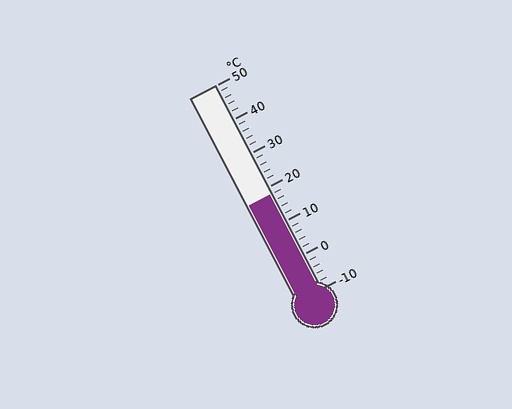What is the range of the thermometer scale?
The thermometer scale ranges from -10°C to 50°C.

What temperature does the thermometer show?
The thermometer shows approximately 18°C.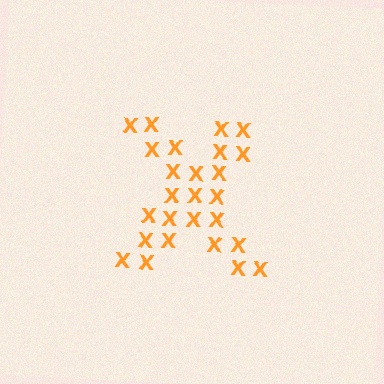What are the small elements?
The small elements are letter X's.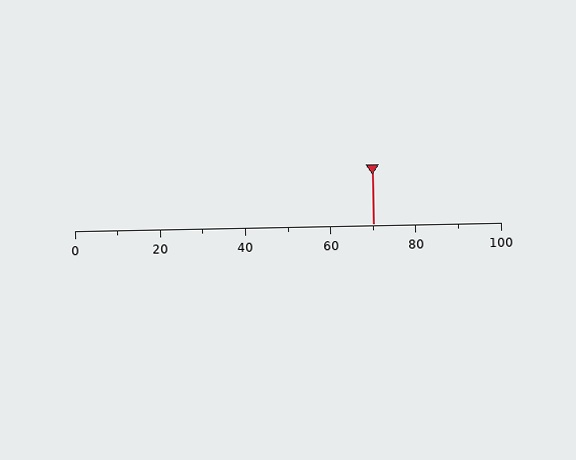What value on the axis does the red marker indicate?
The marker indicates approximately 70.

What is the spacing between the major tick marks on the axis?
The major ticks are spaced 20 apart.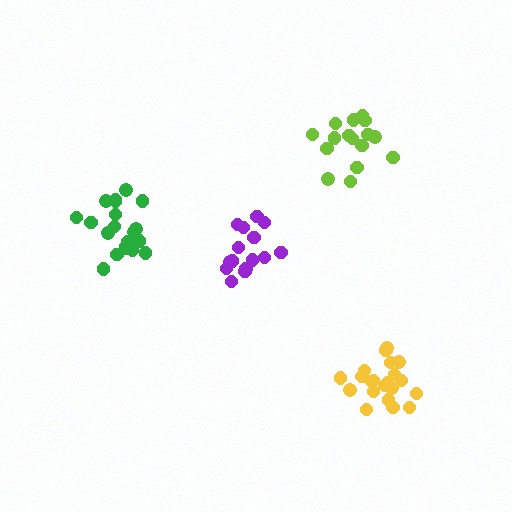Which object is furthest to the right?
The yellow cluster is rightmost.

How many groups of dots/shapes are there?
There are 4 groups.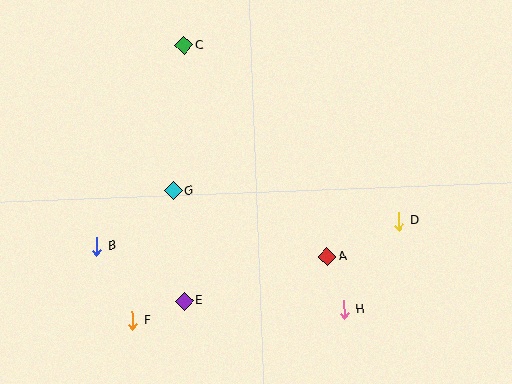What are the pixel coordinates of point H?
Point H is at (344, 310).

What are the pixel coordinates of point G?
Point G is at (173, 191).